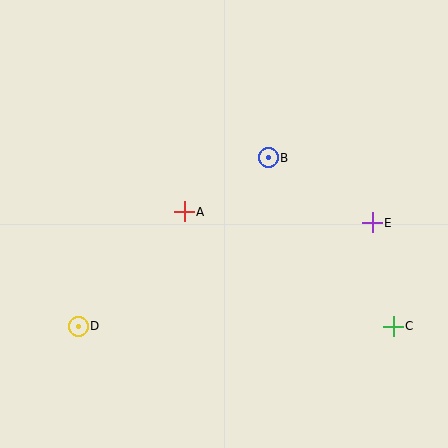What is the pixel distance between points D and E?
The distance between D and E is 311 pixels.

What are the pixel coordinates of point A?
Point A is at (184, 212).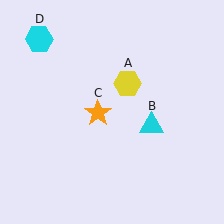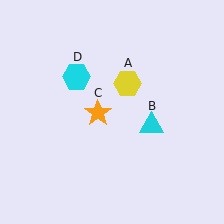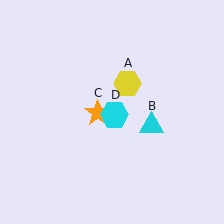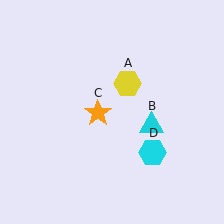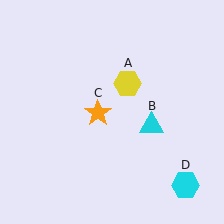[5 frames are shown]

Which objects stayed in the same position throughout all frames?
Yellow hexagon (object A) and cyan triangle (object B) and orange star (object C) remained stationary.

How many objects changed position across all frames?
1 object changed position: cyan hexagon (object D).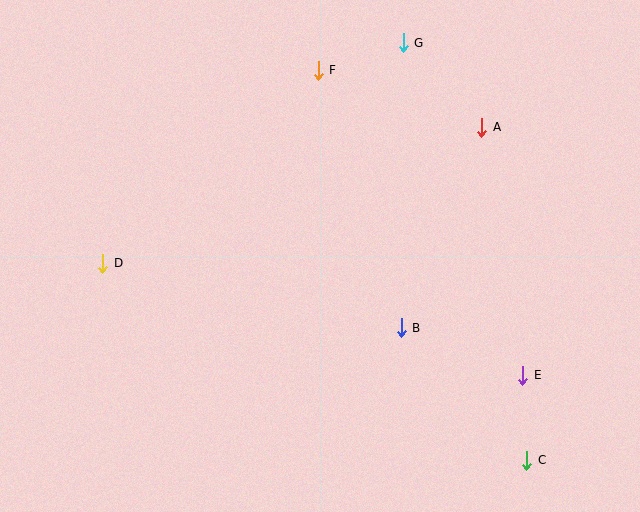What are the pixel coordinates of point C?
Point C is at (527, 460).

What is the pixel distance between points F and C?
The distance between F and C is 442 pixels.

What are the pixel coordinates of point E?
Point E is at (523, 375).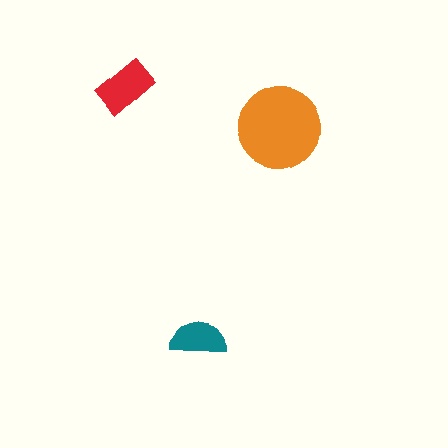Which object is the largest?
The orange circle.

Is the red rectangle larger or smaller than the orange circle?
Smaller.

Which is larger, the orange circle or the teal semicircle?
The orange circle.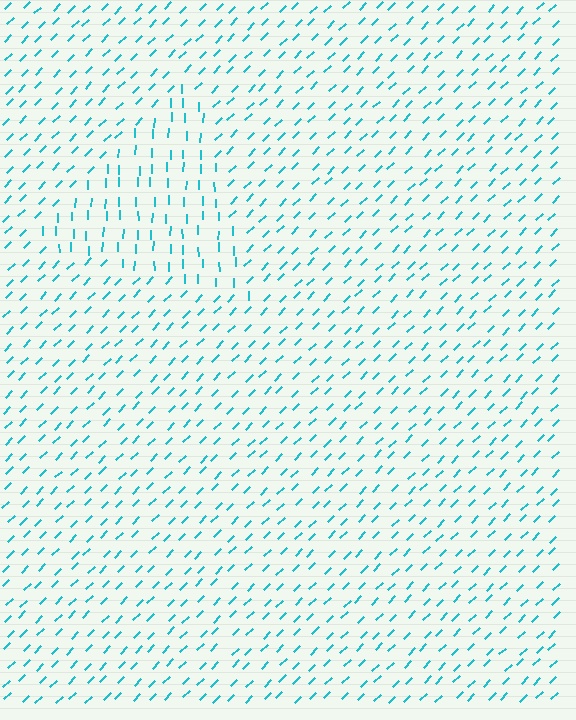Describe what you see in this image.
The image is filled with small cyan line segments. A triangle region in the image has lines oriented differently from the surrounding lines, creating a visible texture boundary.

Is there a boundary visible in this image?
Yes, there is a texture boundary formed by a change in line orientation.